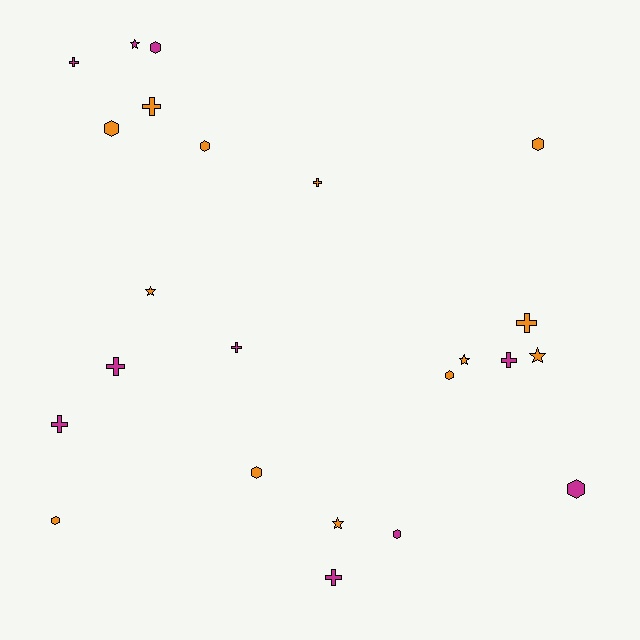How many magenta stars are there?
There is 1 magenta star.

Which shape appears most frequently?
Hexagon, with 9 objects.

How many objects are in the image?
There are 23 objects.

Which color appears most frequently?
Orange, with 13 objects.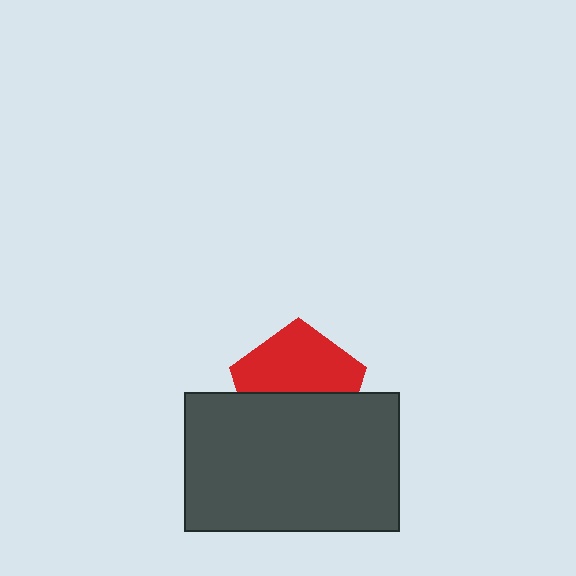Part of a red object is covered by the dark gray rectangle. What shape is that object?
It is a pentagon.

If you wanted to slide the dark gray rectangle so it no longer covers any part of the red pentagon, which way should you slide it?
Slide it down — that is the most direct way to separate the two shapes.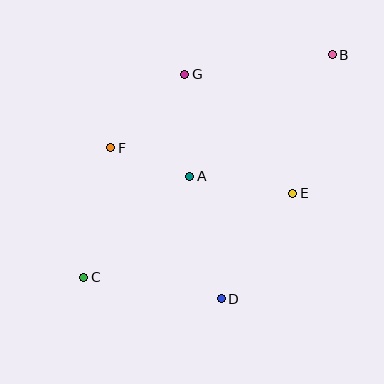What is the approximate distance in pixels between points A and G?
The distance between A and G is approximately 102 pixels.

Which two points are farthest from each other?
Points B and C are farthest from each other.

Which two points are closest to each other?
Points A and F are closest to each other.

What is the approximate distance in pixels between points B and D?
The distance between B and D is approximately 268 pixels.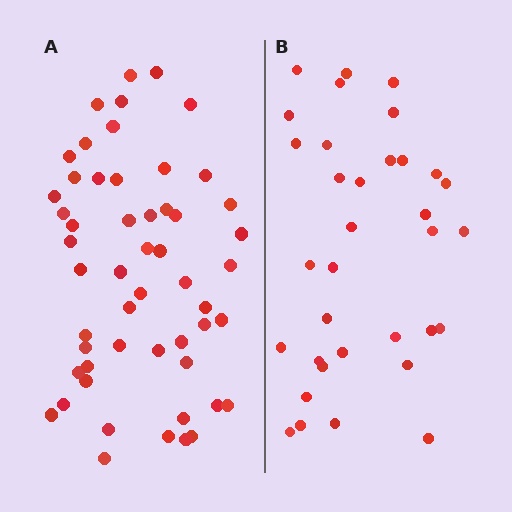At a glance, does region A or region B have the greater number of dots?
Region A (the left region) has more dots.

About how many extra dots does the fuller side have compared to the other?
Region A has approximately 20 more dots than region B.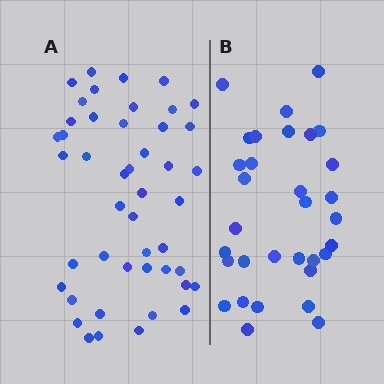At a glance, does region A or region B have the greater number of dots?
Region A (the left region) has more dots.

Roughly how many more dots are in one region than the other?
Region A has approximately 15 more dots than region B.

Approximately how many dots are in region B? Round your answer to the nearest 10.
About 30 dots. (The exact count is 32, which rounds to 30.)